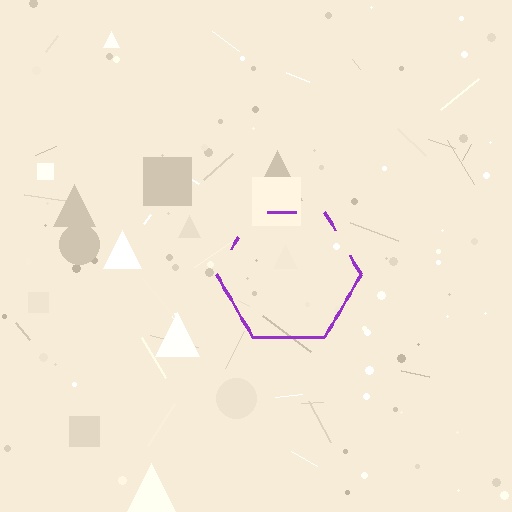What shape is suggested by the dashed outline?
The dashed outline suggests a hexagon.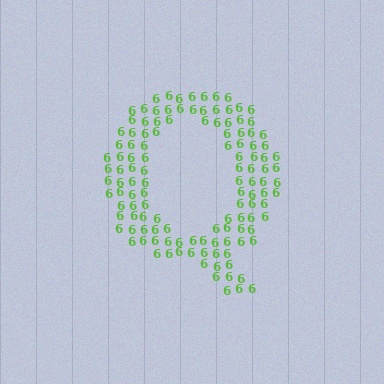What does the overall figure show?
The overall figure shows the letter Q.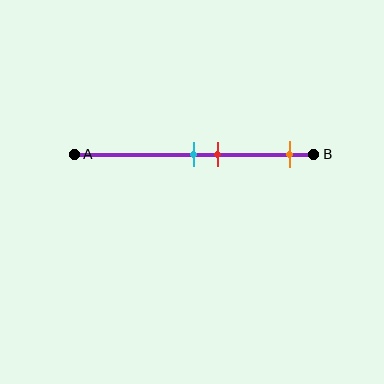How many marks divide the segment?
There are 3 marks dividing the segment.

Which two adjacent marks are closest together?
The cyan and red marks are the closest adjacent pair.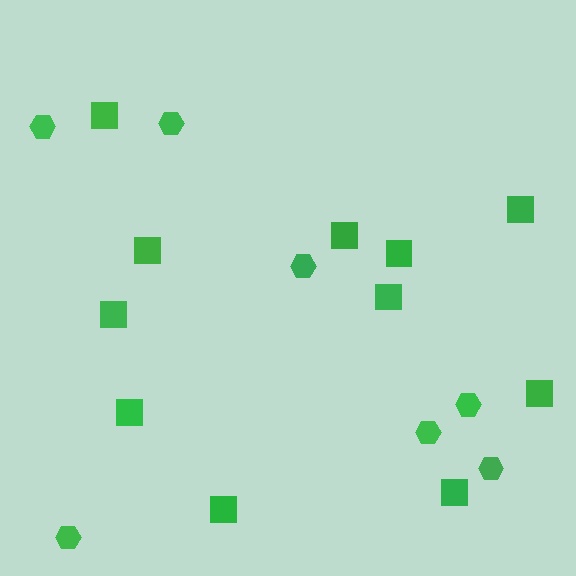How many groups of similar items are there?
There are 2 groups: one group of hexagons (7) and one group of squares (11).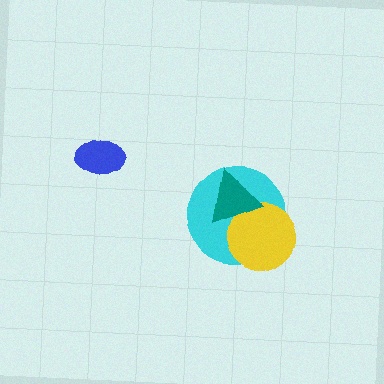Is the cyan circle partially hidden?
Yes, it is partially covered by another shape.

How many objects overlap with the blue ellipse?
0 objects overlap with the blue ellipse.